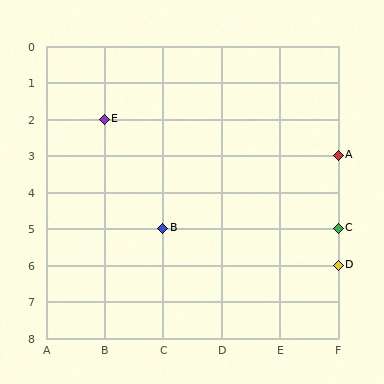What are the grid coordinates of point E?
Point E is at grid coordinates (B, 2).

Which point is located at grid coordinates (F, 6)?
Point D is at (F, 6).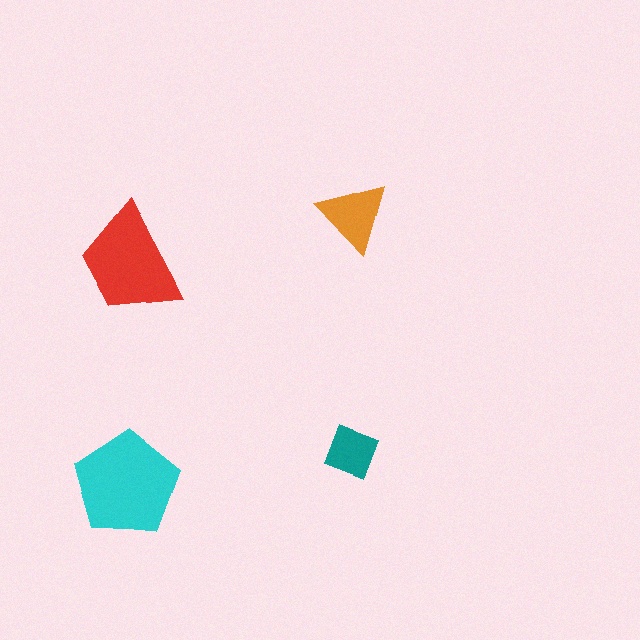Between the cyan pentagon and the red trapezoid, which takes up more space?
The cyan pentagon.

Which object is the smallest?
The teal square.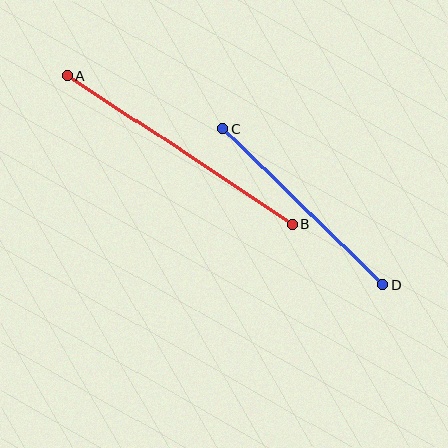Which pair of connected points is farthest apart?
Points A and B are farthest apart.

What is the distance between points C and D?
The distance is approximately 223 pixels.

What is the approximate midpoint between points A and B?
The midpoint is at approximately (180, 150) pixels.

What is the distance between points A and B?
The distance is approximately 269 pixels.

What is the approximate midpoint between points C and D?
The midpoint is at approximately (303, 207) pixels.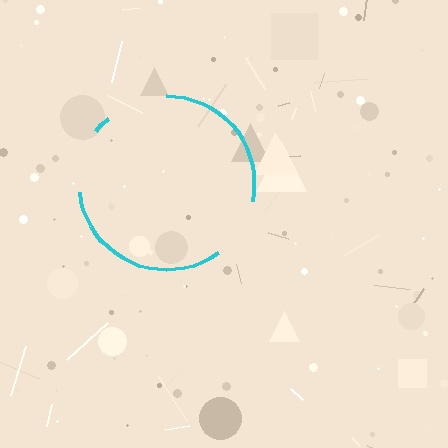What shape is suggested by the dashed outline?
The dashed outline suggests a circle.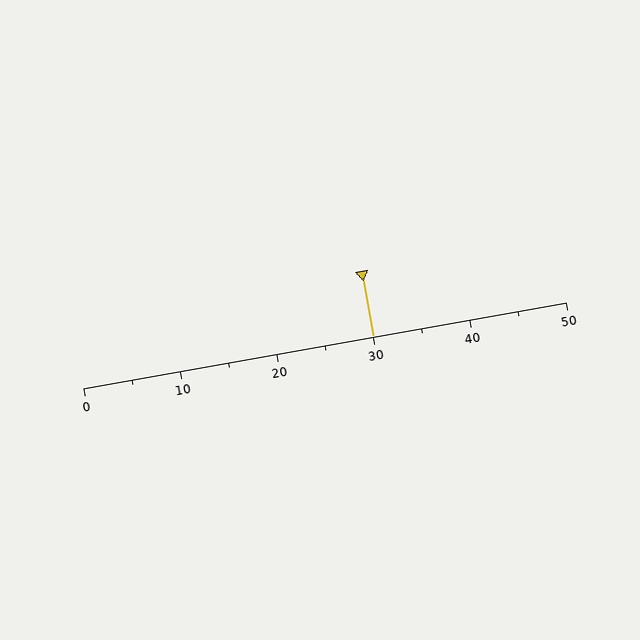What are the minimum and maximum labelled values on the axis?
The axis runs from 0 to 50.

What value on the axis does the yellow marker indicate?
The marker indicates approximately 30.